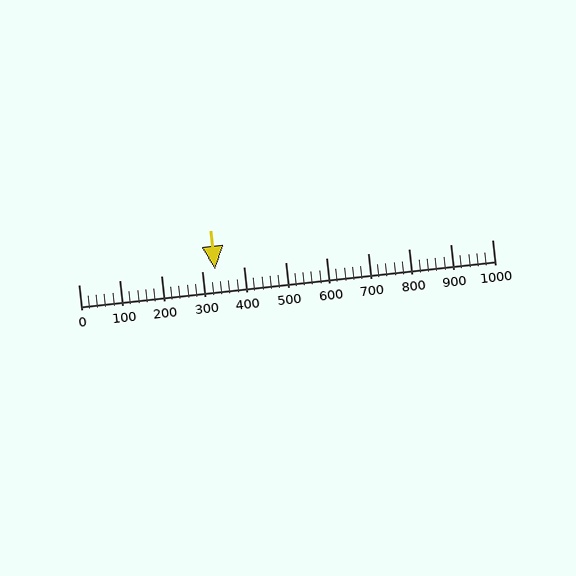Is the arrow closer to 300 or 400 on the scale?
The arrow is closer to 300.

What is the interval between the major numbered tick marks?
The major tick marks are spaced 100 units apart.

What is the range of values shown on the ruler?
The ruler shows values from 0 to 1000.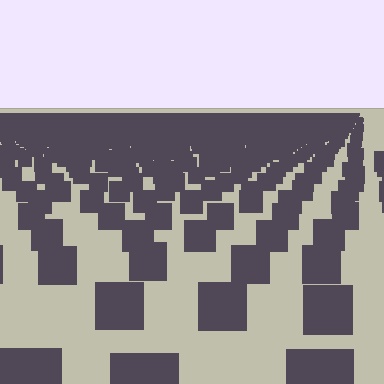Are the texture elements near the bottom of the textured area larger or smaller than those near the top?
Larger. Near the bottom, elements are closer to the viewer and appear at a bigger on-screen size.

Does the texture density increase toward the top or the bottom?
Density increases toward the top.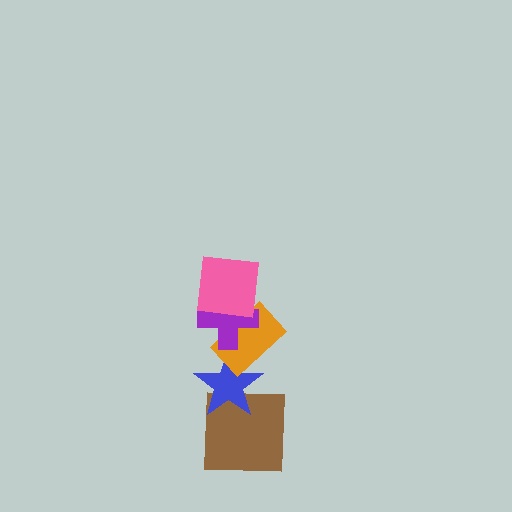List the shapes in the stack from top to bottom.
From top to bottom: the pink square, the purple cross, the orange rectangle, the blue star, the brown square.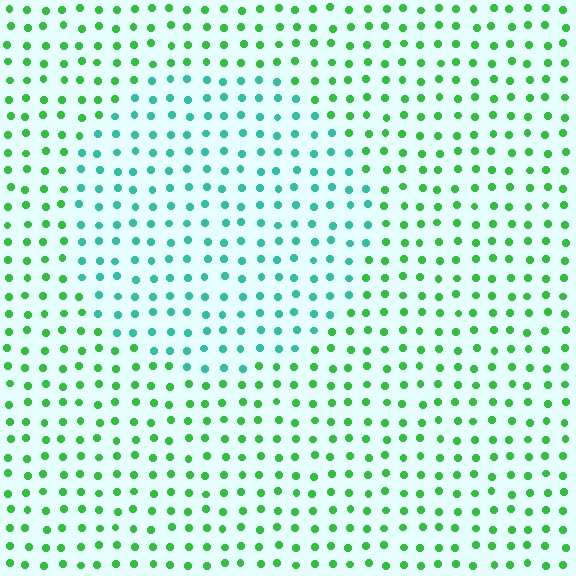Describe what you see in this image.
The image is filled with small green elements in a uniform arrangement. A circle-shaped region is visible where the elements are tinted to a slightly different hue, forming a subtle color boundary.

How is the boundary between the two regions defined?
The boundary is defined purely by a slight shift in hue (about 44 degrees). Spacing, size, and orientation are identical on both sides.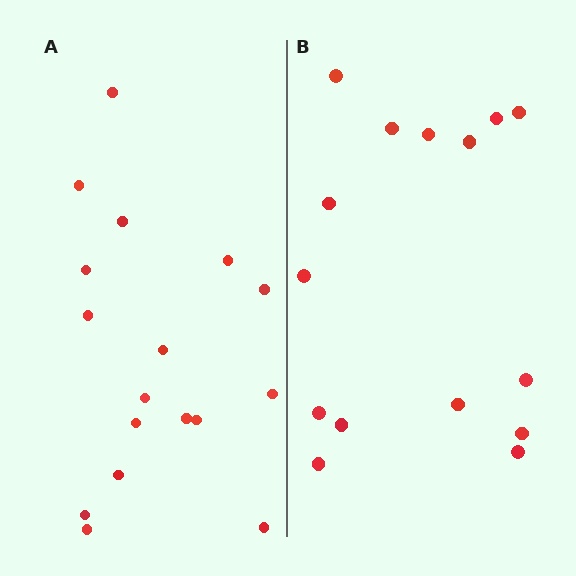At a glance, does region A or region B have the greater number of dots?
Region A (the left region) has more dots.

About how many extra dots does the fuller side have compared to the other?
Region A has just a few more — roughly 2 or 3 more dots than region B.